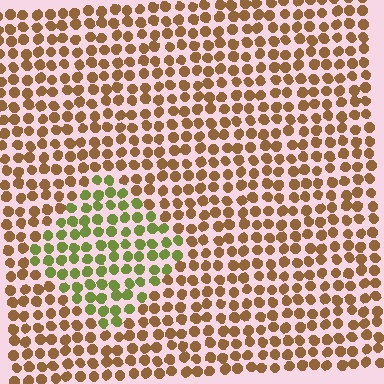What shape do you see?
I see a diamond.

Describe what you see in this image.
The image is filled with small brown elements in a uniform arrangement. A diamond-shaped region is visible where the elements are tinted to a slightly different hue, forming a subtle color boundary.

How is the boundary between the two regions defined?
The boundary is defined purely by a slight shift in hue (about 56 degrees). Spacing, size, and orientation are identical on both sides.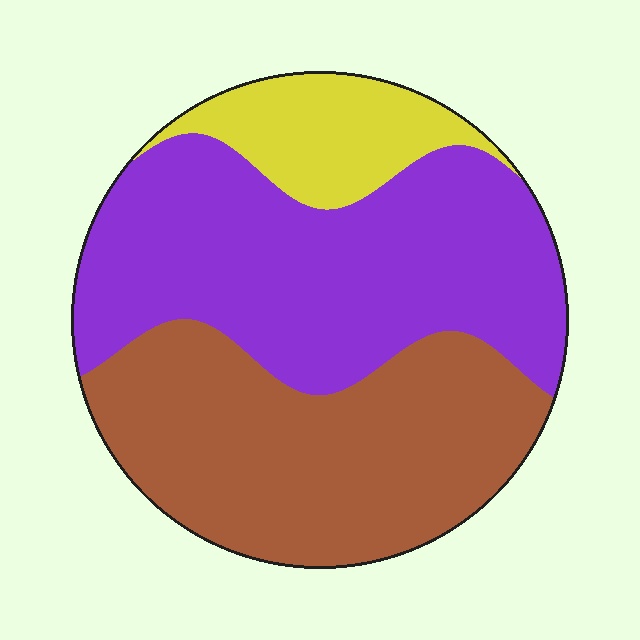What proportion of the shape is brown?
Brown covers about 40% of the shape.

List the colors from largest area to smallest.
From largest to smallest: purple, brown, yellow.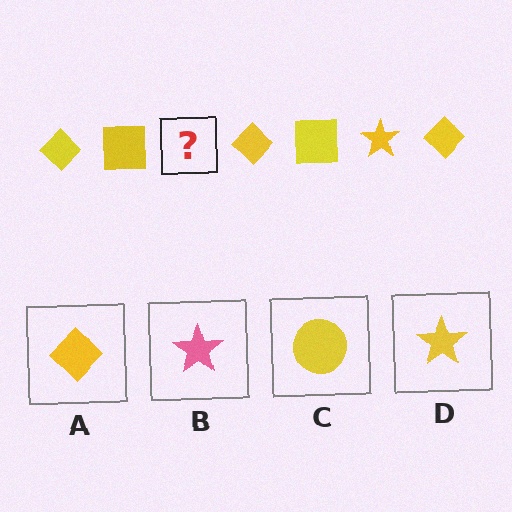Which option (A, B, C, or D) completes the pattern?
D.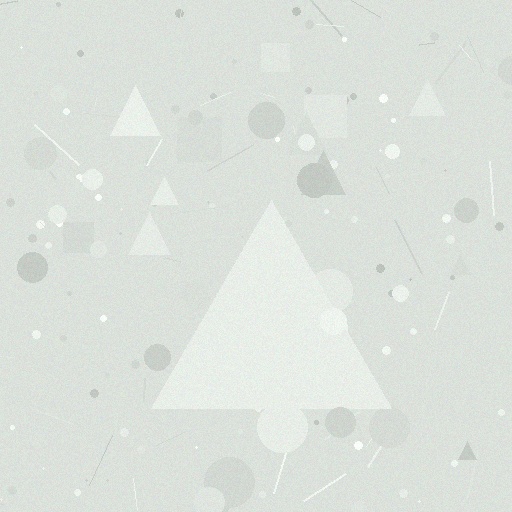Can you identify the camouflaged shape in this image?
The camouflaged shape is a triangle.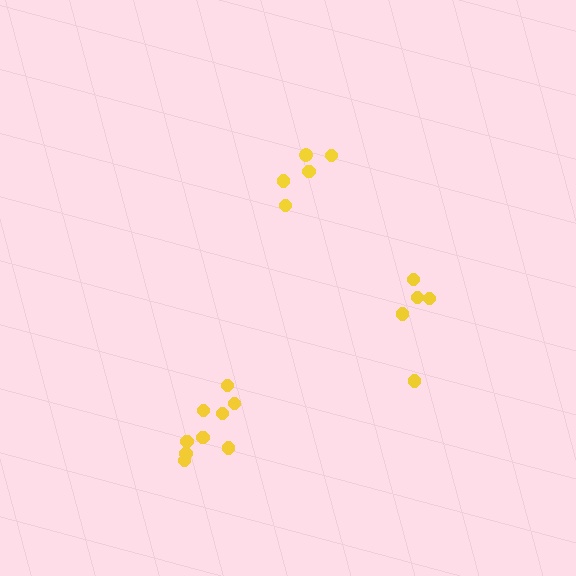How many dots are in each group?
Group 1: 5 dots, Group 2: 9 dots, Group 3: 5 dots (19 total).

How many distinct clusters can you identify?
There are 3 distinct clusters.